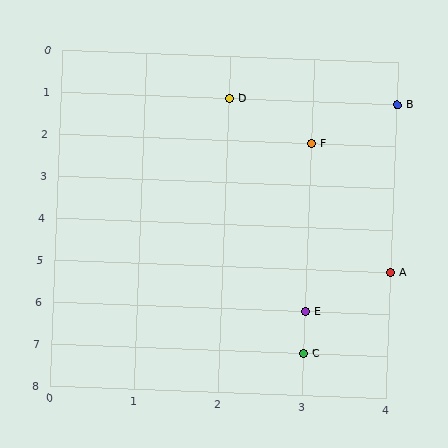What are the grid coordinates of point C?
Point C is at grid coordinates (3, 7).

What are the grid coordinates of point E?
Point E is at grid coordinates (3, 6).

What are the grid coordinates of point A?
Point A is at grid coordinates (4, 5).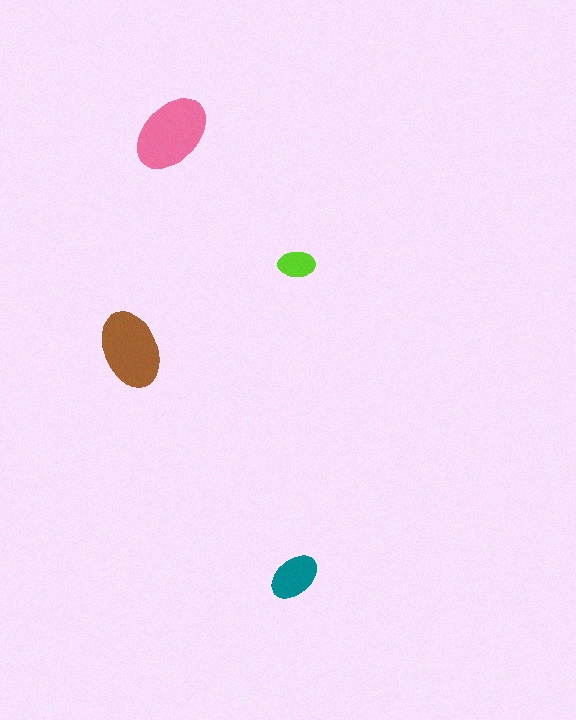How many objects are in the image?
There are 4 objects in the image.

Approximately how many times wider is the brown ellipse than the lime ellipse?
About 2 times wider.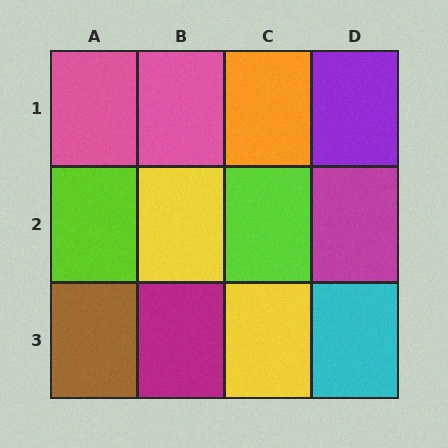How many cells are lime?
2 cells are lime.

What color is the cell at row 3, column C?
Yellow.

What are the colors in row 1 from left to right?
Pink, pink, orange, purple.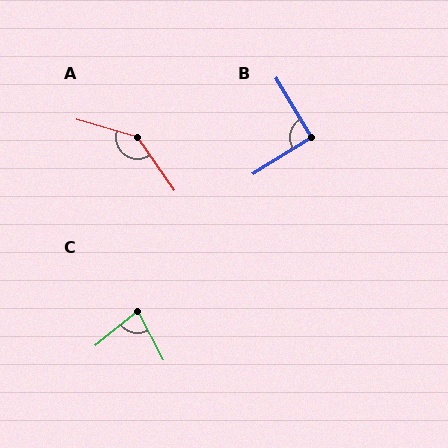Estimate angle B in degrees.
Approximately 92 degrees.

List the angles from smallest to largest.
C (78°), B (92°), A (141°).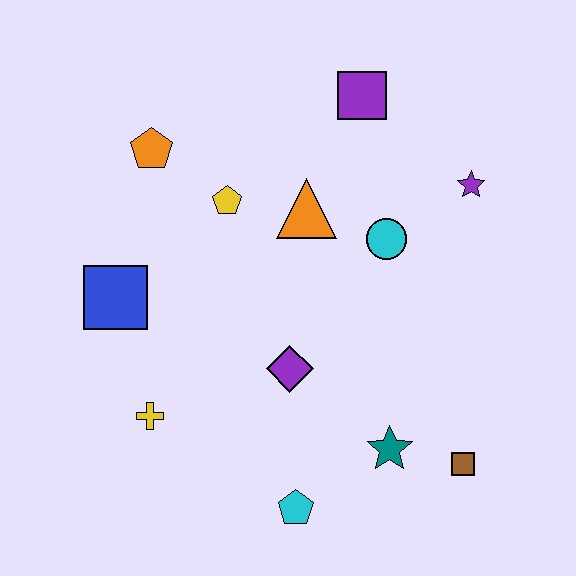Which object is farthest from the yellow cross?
The purple star is farthest from the yellow cross.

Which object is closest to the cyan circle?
The orange triangle is closest to the cyan circle.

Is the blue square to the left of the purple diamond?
Yes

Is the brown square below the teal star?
Yes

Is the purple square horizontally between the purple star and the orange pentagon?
Yes